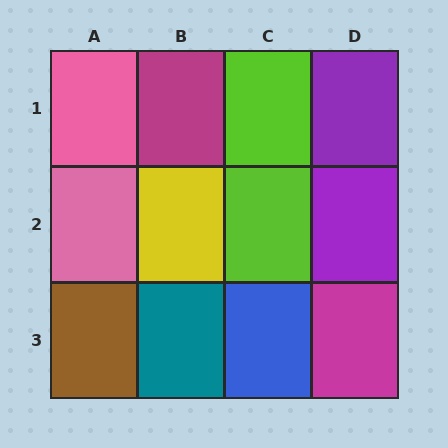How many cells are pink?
2 cells are pink.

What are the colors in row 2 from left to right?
Pink, yellow, lime, purple.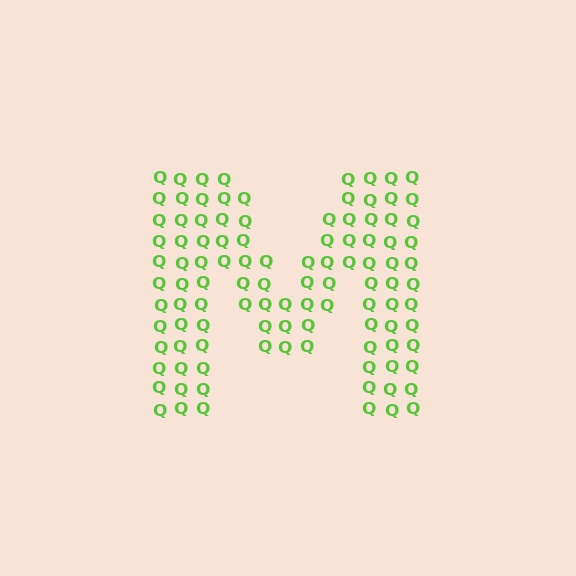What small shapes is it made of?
It is made of small letter Q's.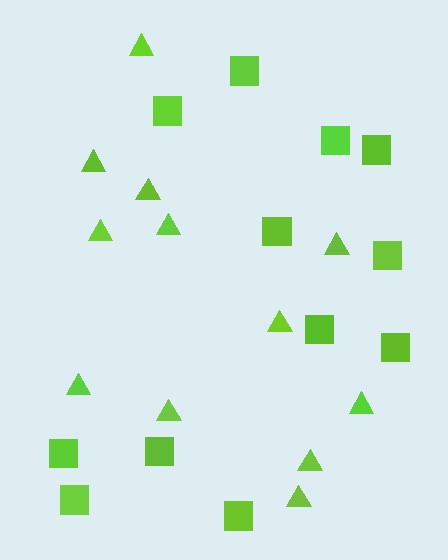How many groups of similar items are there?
There are 2 groups: one group of squares (12) and one group of triangles (12).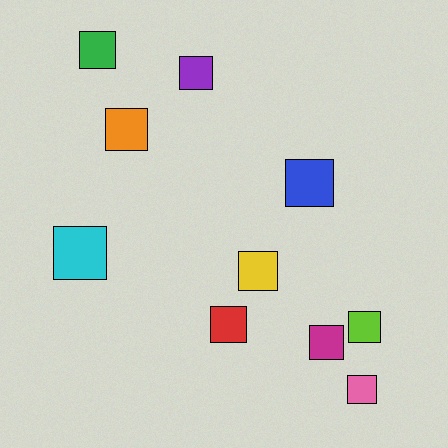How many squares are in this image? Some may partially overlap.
There are 10 squares.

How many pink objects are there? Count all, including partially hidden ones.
There is 1 pink object.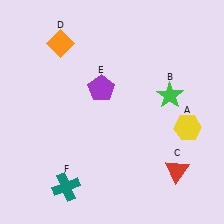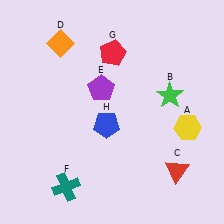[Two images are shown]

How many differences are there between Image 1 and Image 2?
There are 2 differences between the two images.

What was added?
A red pentagon (G), a blue pentagon (H) were added in Image 2.